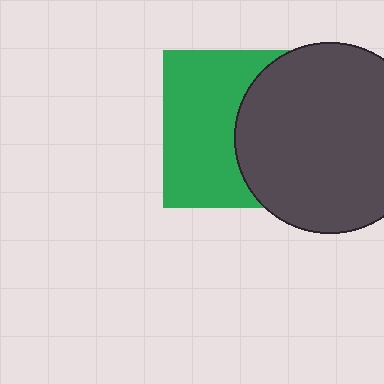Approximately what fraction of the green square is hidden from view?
Roughly 47% of the green square is hidden behind the dark gray circle.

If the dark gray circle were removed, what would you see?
You would see the complete green square.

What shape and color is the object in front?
The object in front is a dark gray circle.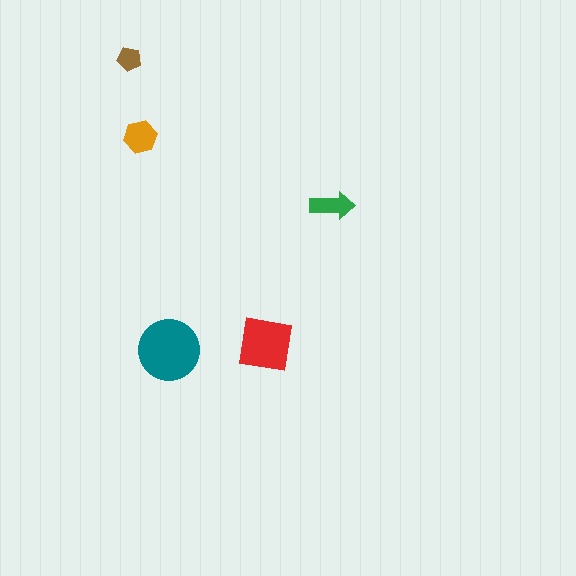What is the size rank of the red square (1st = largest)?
2nd.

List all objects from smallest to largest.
The brown pentagon, the green arrow, the orange hexagon, the red square, the teal circle.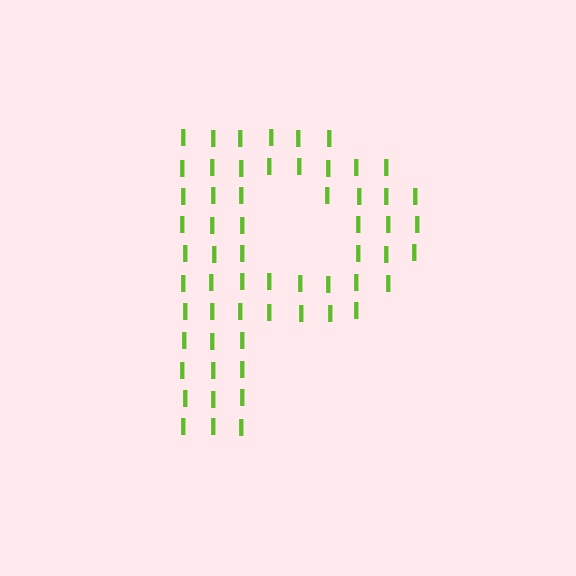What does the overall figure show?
The overall figure shows the letter P.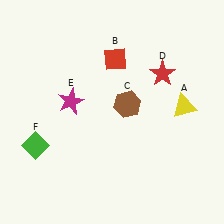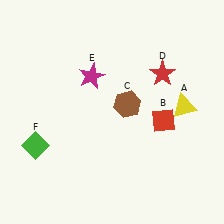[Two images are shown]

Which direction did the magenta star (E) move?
The magenta star (E) moved up.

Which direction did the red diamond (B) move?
The red diamond (B) moved down.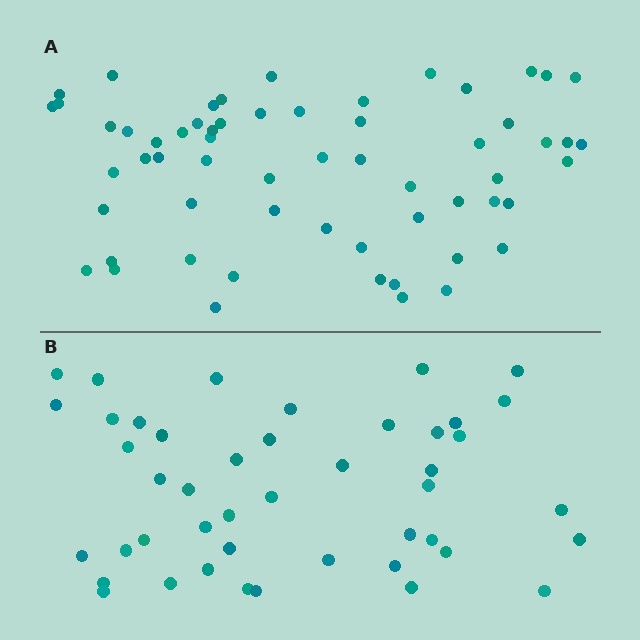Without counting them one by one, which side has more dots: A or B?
Region A (the top region) has more dots.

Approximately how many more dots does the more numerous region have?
Region A has approximately 15 more dots than region B.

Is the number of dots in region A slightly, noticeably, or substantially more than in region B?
Region A has noticeably more, but not dramatically so. The ratio is roughly 1.3 to 1.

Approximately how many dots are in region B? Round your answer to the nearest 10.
About 40 dots. (The exact count is 45, which rounds to 40.)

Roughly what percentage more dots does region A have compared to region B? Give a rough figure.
About 35% more.